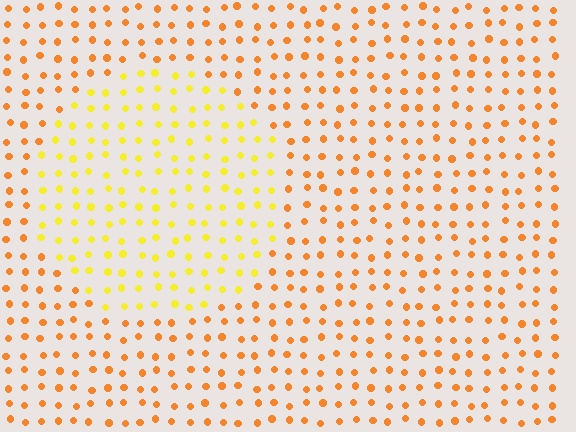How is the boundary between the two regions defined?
The boundary is defined purely by a slight shift in hue (about 32 degrees). Spacing, size, and orientation are identical on both sides.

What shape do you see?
I see a circle.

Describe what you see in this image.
The image is filled with small orange elements in a uniform arrangement. A circle-shaped region is visible where the elements are tinted to a slightly different hue, forming a subtle color boundary.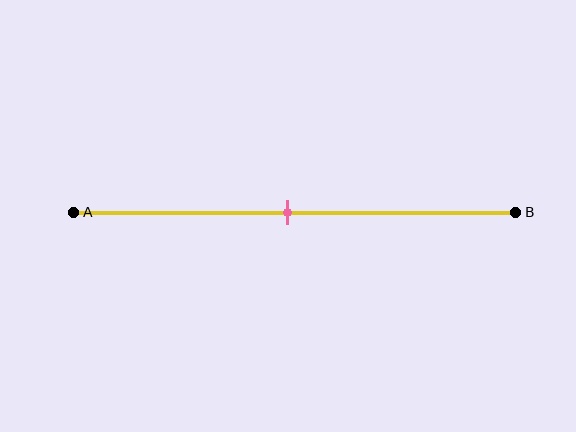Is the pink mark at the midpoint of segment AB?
Yes, the mark is approximately at the midpoint.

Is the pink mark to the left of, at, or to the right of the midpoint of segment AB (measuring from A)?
The pink mark is approximately at the midpoint of segment AB.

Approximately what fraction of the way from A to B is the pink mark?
The pink mark is approximately 50% of the way from A to B.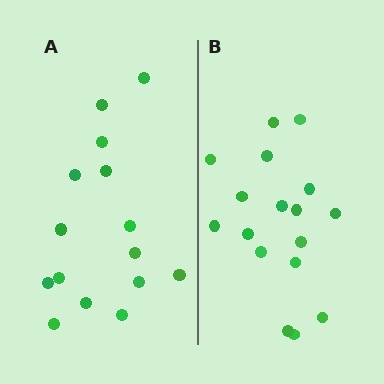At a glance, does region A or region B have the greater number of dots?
Region B (the right region) has more dots.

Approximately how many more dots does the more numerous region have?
Region B has just a few more — roughly 2 or 3 more dots than region A.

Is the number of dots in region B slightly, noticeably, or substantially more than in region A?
Region B has only slightly more — the two regions are fairly close. The ratio is roughly 1.1 to 1.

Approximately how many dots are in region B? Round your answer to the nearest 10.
About 20 dots. (The exact count is 17, which rounds to 20.)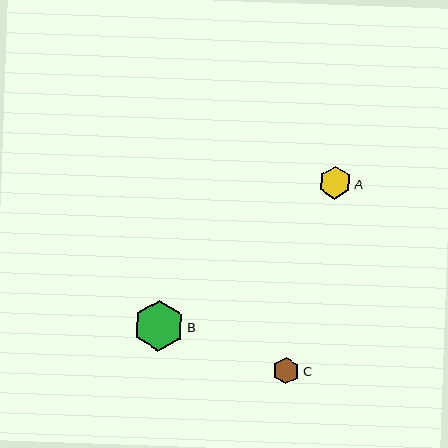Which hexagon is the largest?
Hexagon B is the largest with a size of approximately 51 pixels.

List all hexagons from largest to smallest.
From largest to smallest: B, A, C.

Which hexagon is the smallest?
Hexagon C is the smallest with a size of approximately 27 pixels.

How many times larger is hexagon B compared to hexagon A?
Hexagon B is approximately 1.6 times the size of hexagon A.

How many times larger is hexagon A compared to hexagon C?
Hexagon A is approximately 1.2 times the size of hexagon C.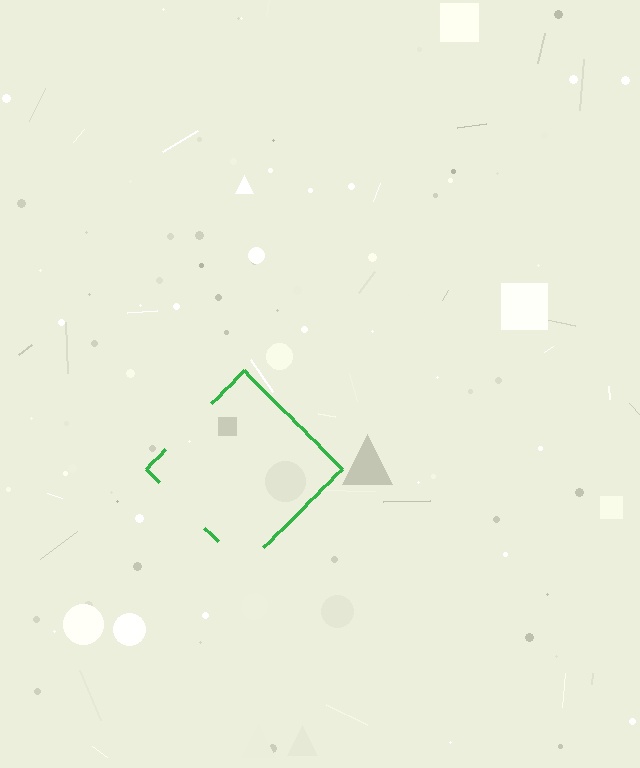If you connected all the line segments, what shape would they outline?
They would outline a diamond.